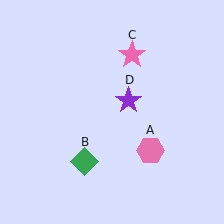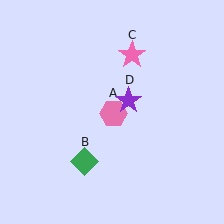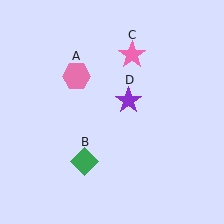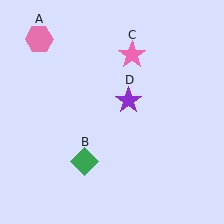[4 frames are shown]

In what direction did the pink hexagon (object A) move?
The pink hexagon (object A) moved up and to the left.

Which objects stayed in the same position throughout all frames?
Green diamond (object B) and pink star (object C) and purple star (object D) remained stationary.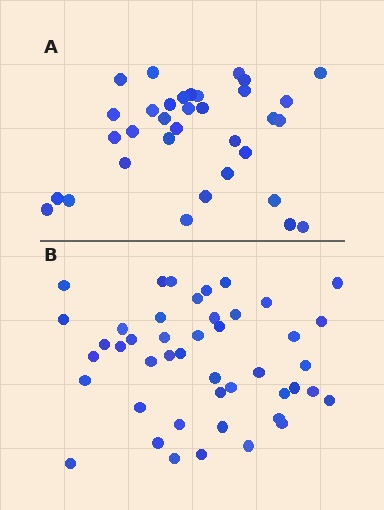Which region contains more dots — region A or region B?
Region B (the bottom region) has more dots.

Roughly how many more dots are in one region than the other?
Region B has roughly 12 or so more dots than region A.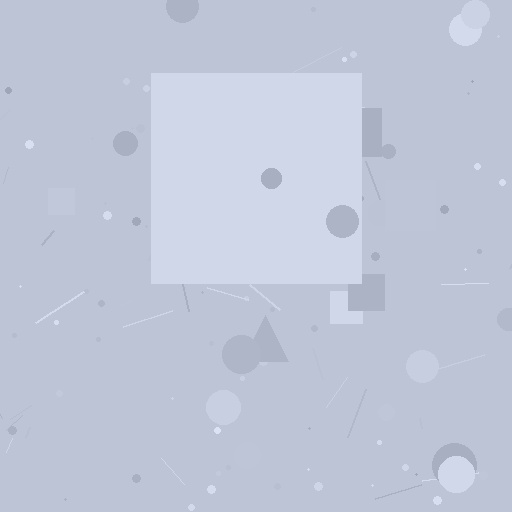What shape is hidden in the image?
A square is hidden in the image.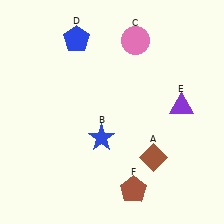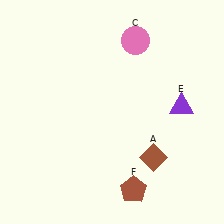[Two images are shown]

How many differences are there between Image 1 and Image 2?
There are 2 differences between the two images.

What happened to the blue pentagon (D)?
The blue pentagon (D) was removed in Image 2. It was in the top-left area of Image 1.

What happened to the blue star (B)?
The blue star (B) was removed in Image 2. It was in the bottom-left area of Image 1.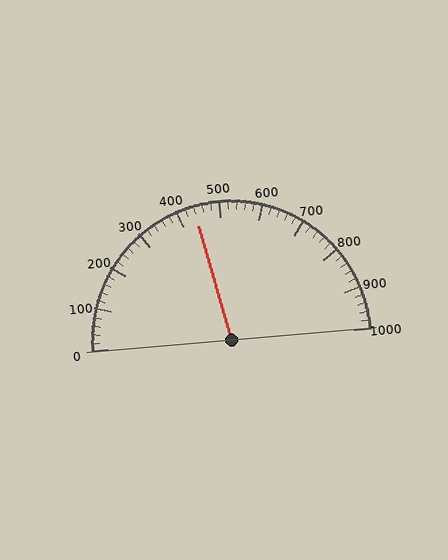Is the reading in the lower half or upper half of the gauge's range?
The reading is in the lower half of the range (0 to 1000).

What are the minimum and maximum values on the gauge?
The gauge ranges from 0 to 1000.